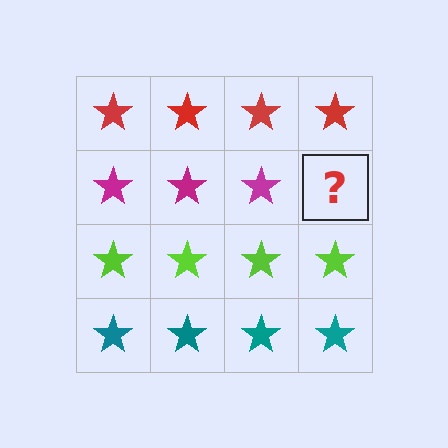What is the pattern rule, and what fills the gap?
The rule is that each row has a consistent color. The gap should be filled with a magenta star.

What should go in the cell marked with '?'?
The missing cell should contain a magenta star.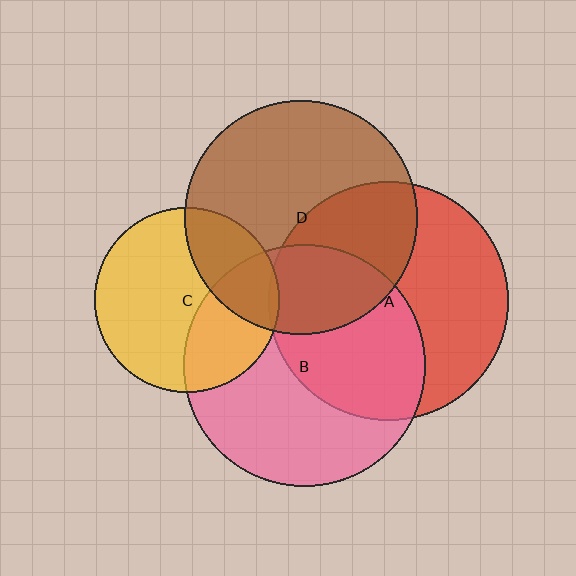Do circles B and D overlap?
Yes.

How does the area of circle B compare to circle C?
Approximately 1.7 times.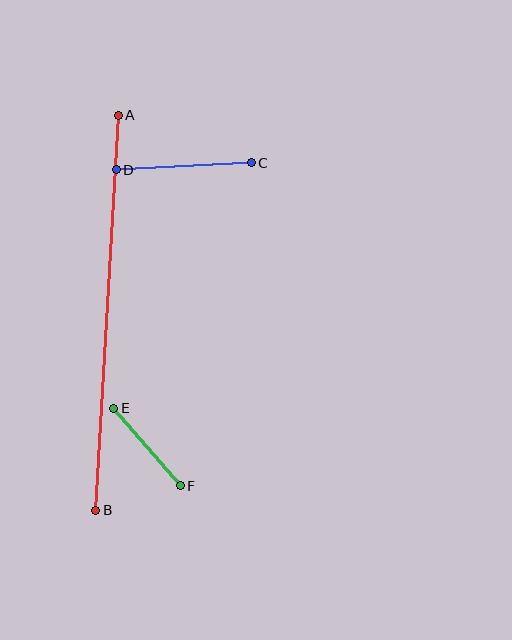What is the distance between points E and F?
The distance is approximately 102 pixels.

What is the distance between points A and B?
The distance is approximately 396 pixels.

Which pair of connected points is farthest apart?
Points A and B are farthest apart.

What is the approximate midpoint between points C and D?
The midpoint is at approximately (184, 166) pixels.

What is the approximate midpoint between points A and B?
The midpoint is at approximately (107, 313) pixels.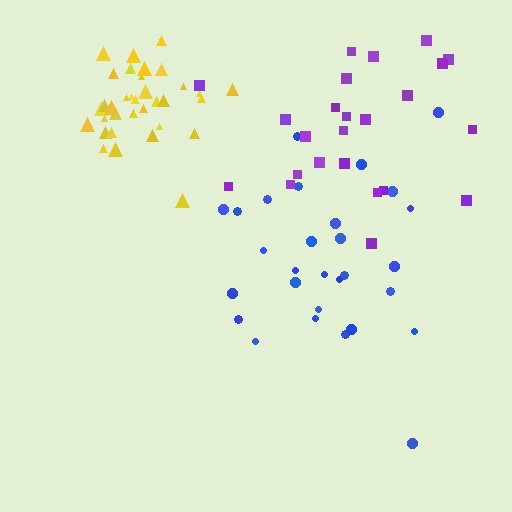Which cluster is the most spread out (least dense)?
Purple.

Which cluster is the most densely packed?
Yellow.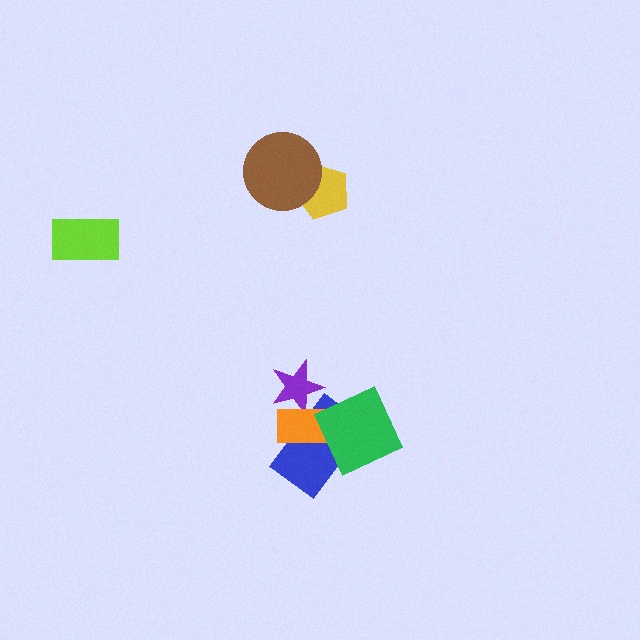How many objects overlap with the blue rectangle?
3 objects overlap with the blue rectangle.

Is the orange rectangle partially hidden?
Yes, it is partially covered by another shape.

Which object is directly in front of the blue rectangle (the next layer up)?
The orange rectangle is directly in front of the blue rectangle.